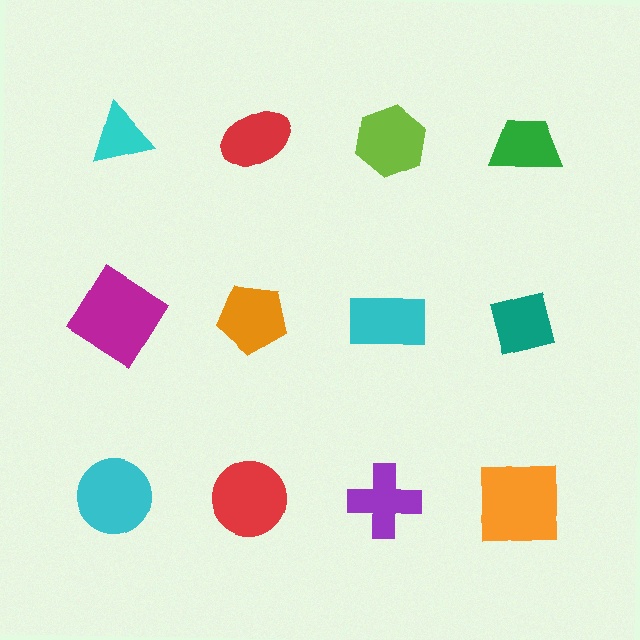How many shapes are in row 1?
4 shapes.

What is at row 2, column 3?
A cyan rectangle.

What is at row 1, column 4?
A green trapezoid.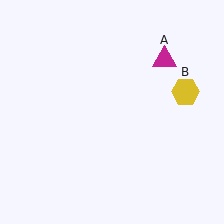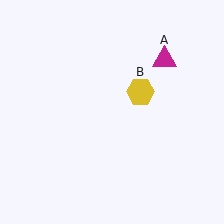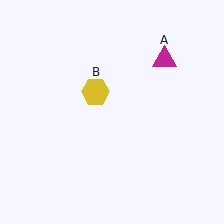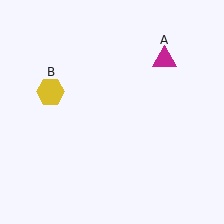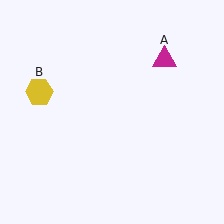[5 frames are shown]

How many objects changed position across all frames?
1 object changed position: yellow hexagon (object B).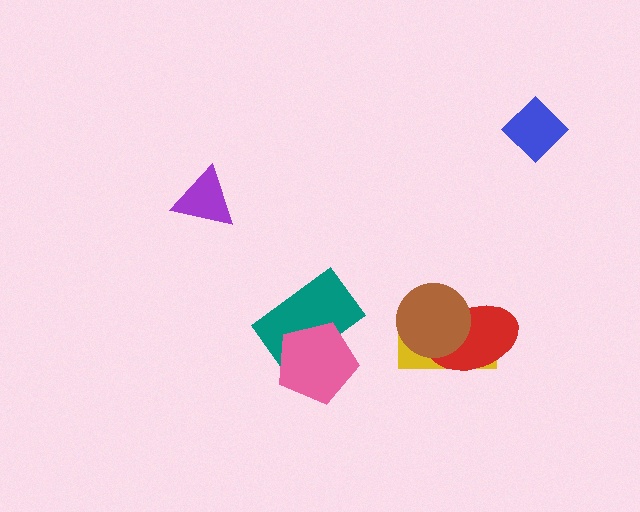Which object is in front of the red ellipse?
The brown circle is in front of the red ellipse.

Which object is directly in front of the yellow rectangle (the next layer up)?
The red ellipse is directly in front of the yellow rectangle.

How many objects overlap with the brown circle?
2 objects overlap with the brown circle.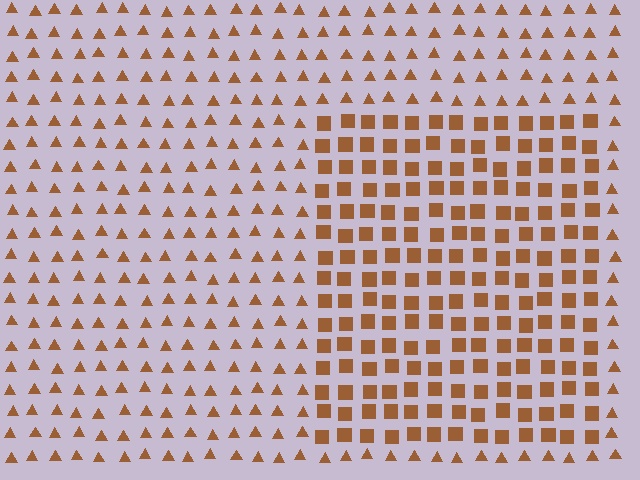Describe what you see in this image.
The image is filled with small brown elements arranged in a uniform grid. A rectangle-shaped region contains squares, while the surrounding area contains triangles. The boundary is defined purely by the change in element shape.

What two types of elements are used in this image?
The image uses squares inside the rectangle region and triangles outside it.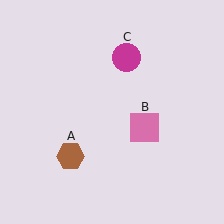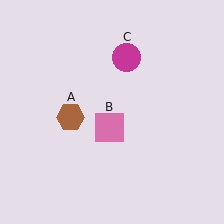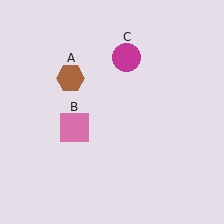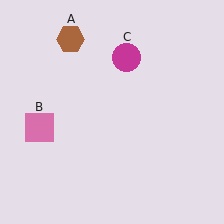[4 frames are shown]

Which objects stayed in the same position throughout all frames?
Magenta circle (object C) remained stationary.